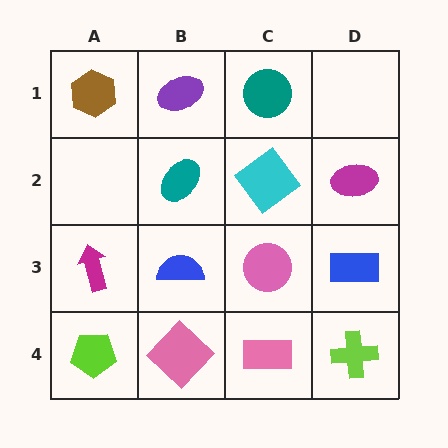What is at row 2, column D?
A magenta ellipse.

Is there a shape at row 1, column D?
No, that cell is empty.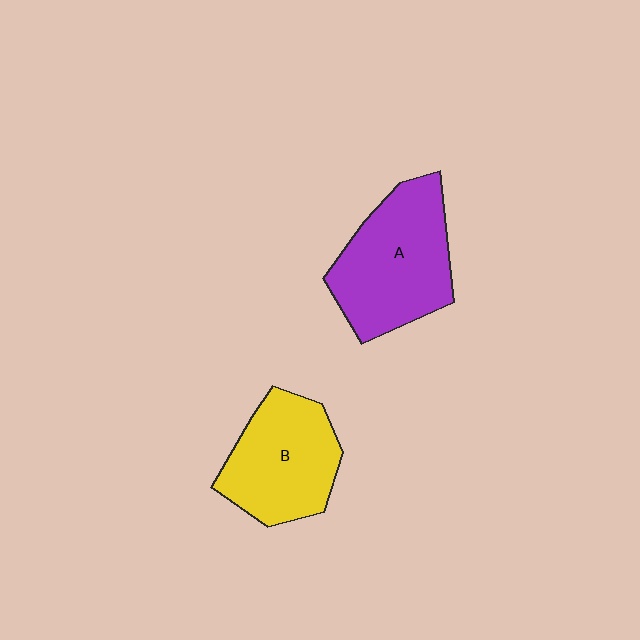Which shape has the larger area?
Shape A (purple).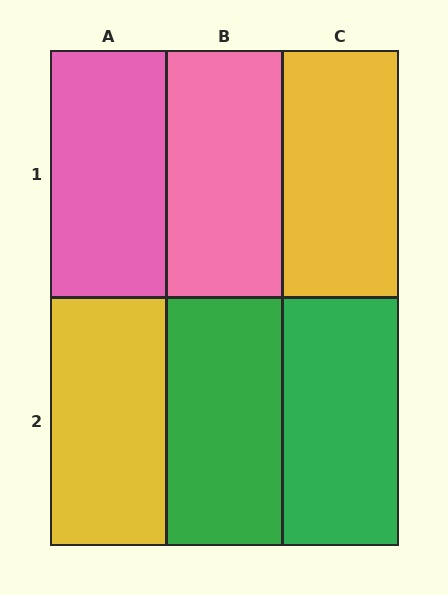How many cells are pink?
2 cells are pink.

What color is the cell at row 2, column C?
Green.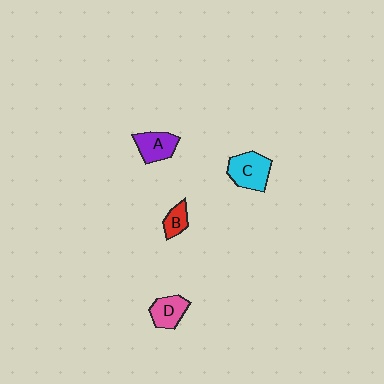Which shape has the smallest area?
Shape B (red).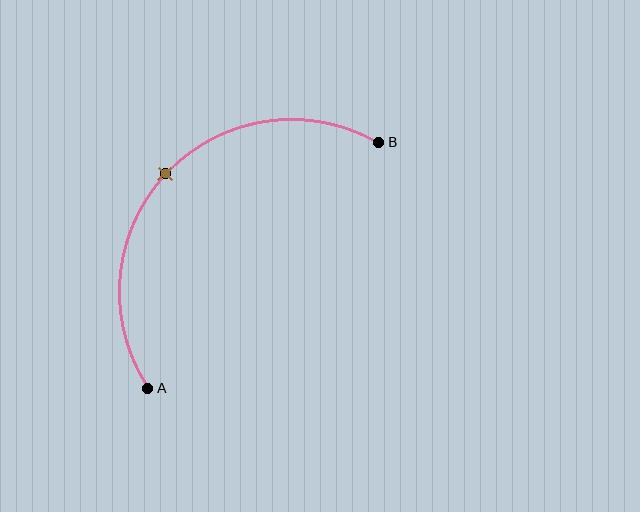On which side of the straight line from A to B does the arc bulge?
The arc bulges above and to the left of the straight line connecting A and B.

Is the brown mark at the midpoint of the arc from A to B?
Yes. The brown mark lies on the arc at equal arc-length from both A and B — it is the arc midpoint.